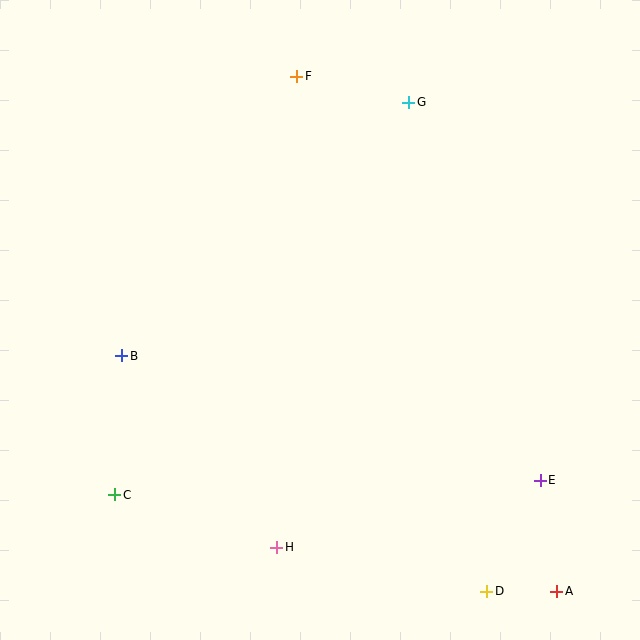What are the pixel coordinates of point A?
Point A is at (557, 591).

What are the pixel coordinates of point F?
Point F is at (297, 76).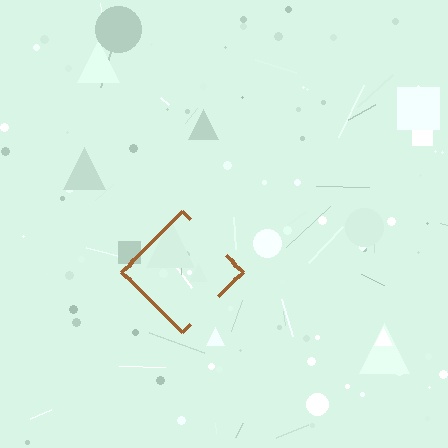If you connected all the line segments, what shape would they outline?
They would outline a diamond.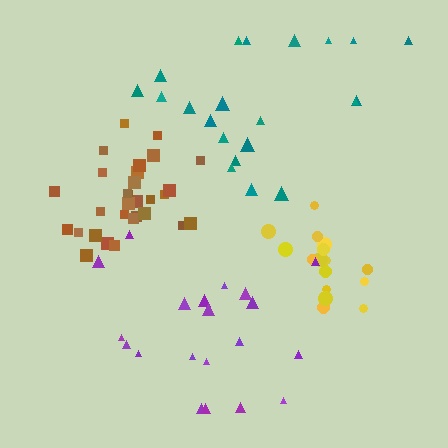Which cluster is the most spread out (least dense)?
Teal.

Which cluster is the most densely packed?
Brown.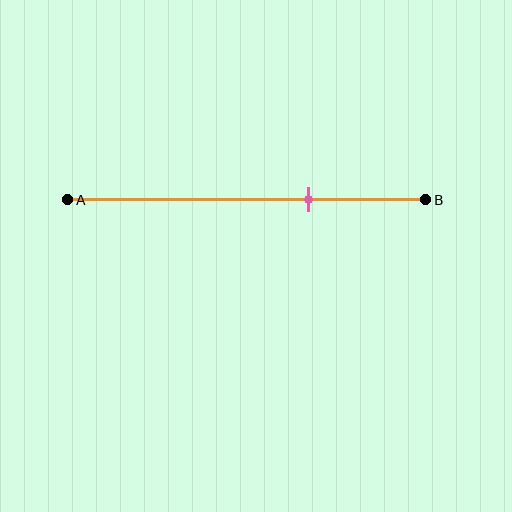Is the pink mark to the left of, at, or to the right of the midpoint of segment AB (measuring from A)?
The pink mark is to the right of the midpoint of segment AB.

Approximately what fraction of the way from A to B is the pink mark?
The pink mark is approximately 65% of the way from A to B.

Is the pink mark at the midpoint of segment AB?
No, the mark is at about 65% from A, not at the 50% midpoint.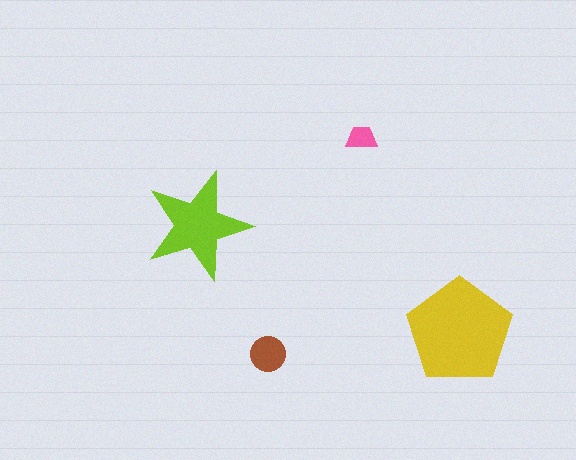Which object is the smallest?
The pink trapezoid.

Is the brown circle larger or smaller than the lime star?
Smaller.